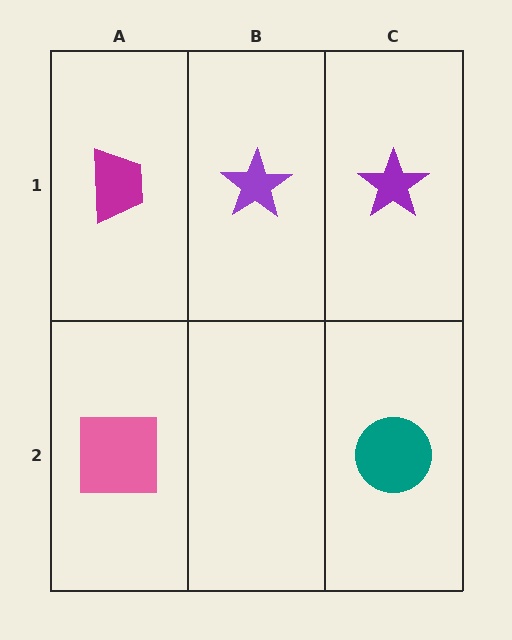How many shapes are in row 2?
2 shapes.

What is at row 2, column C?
A teal circle.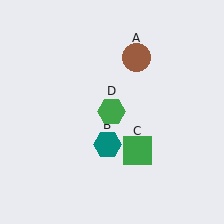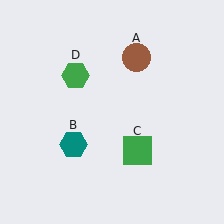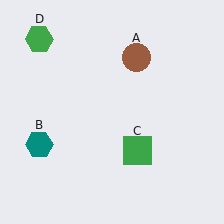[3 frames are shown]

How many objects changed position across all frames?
2 objects changed position: teal hexagon (object B), green hexagon (object D).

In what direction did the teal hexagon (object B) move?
The teal hexagon (object B) moved left.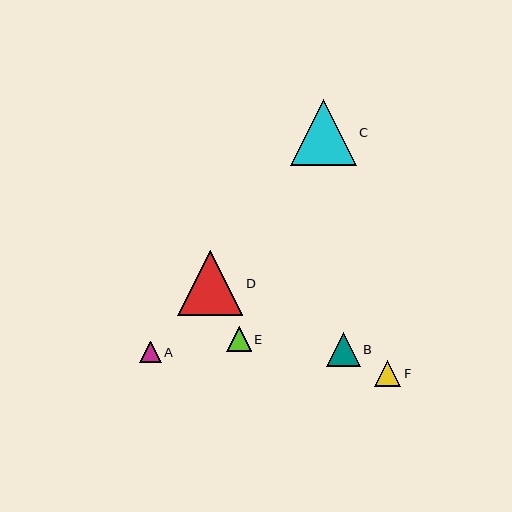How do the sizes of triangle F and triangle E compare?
Triangle F and triangle E are approximately the same size.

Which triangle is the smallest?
Triangle A is the smallest with a size of approximately 21 pixels.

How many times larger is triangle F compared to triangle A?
Triangle F is approximately 1.2 times the size of triangle A.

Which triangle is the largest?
Triangle C is the largest with a size of approximately 66 pixels.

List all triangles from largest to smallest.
From largest to smallest: C, D, B, F, E, A.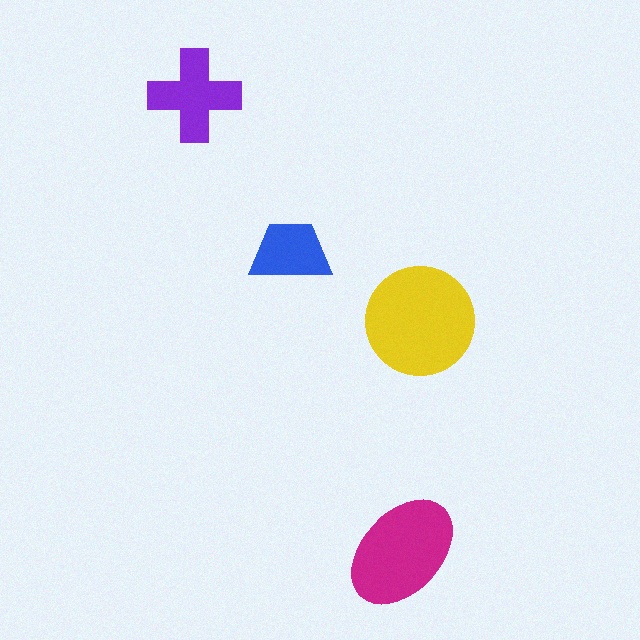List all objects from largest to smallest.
The yellow circle, the magenta ellipse, the purple cross, the blue trapezoid.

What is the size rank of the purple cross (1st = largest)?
3rd.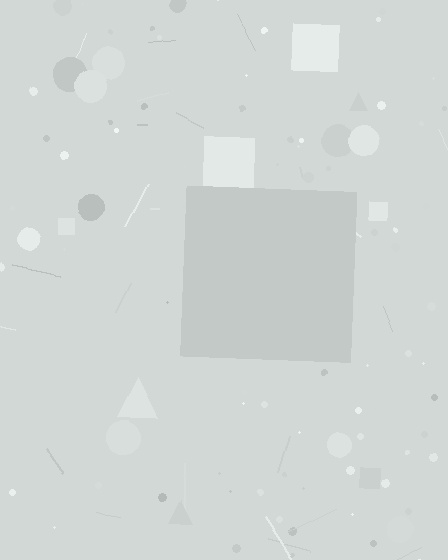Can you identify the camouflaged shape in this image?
The camouflaged shape is a square.